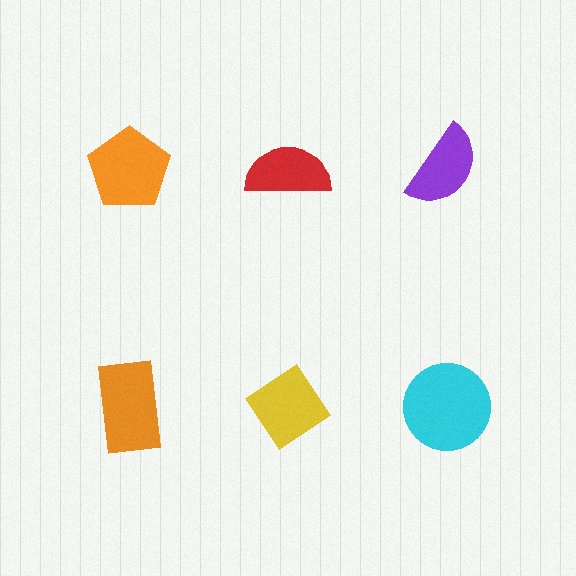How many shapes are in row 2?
3 shapes.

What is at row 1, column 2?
A red semicircle.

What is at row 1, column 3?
A purple semicircle.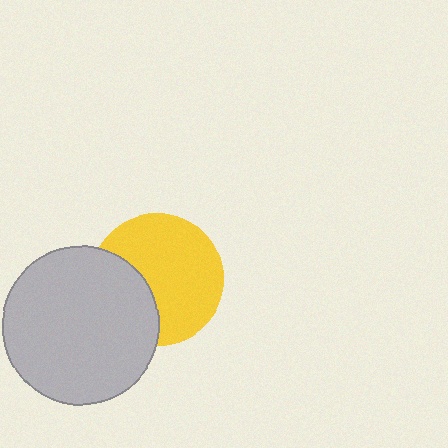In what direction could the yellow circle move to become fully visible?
The yellow circle could move right. That would shift it out from behind the light gray circle entirely.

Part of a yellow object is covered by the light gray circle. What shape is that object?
It is a circle.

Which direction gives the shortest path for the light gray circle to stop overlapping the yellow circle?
Moving left gives the shortest separation.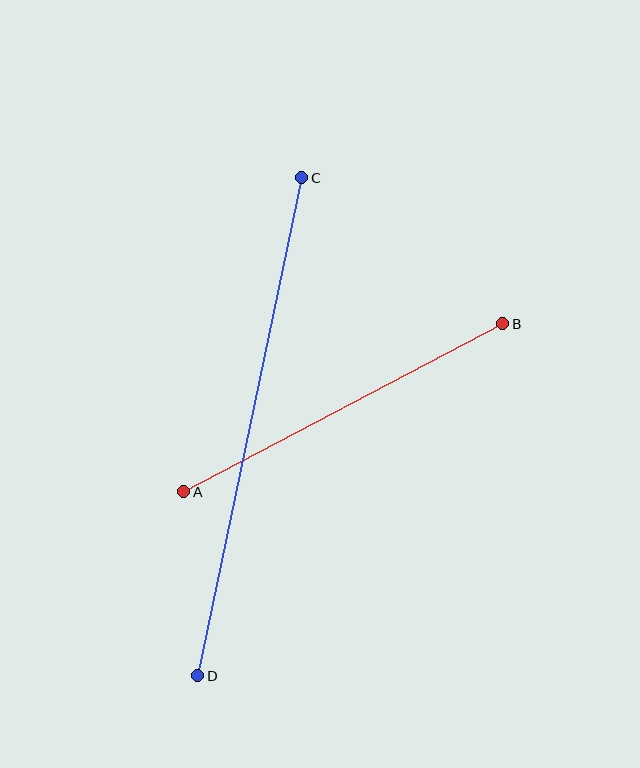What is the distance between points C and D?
The distance is approximately 509 pixels.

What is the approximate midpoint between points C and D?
The midpoint is at approximately (250, 427) pixels.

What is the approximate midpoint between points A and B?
The midpoint is at approximately (343, 408) pixels.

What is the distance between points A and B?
The distance is approximately 361 pixels.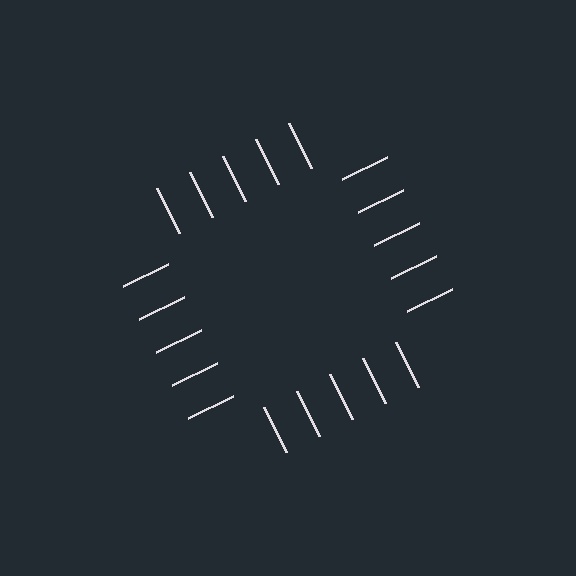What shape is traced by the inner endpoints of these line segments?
An illusory square — the line segments terminate on its edges but no continuous stroke is drawn.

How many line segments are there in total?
20 — 5 along each of the 4 edges.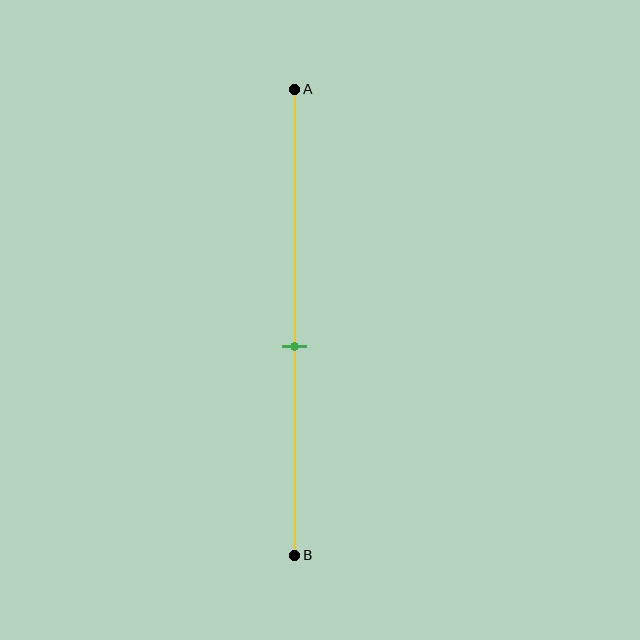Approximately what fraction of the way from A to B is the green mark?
The green mark is approximately 55% of the way from A to B.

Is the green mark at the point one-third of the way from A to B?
No, the mark is at about 55% from A, not at the 33% one-third point.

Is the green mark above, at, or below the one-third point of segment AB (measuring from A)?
The green mark is below the one-third point of segment AB.